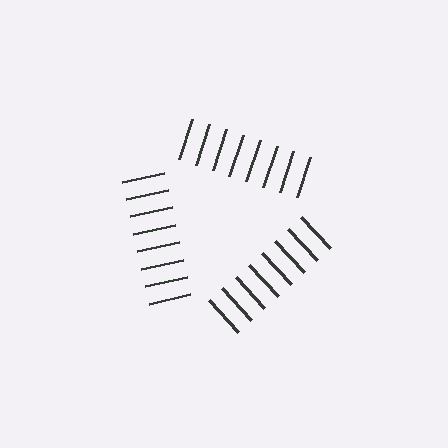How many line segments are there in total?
24 — 8 along each of the 3 edges.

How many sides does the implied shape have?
3 sides — the line-ends trace a triangle.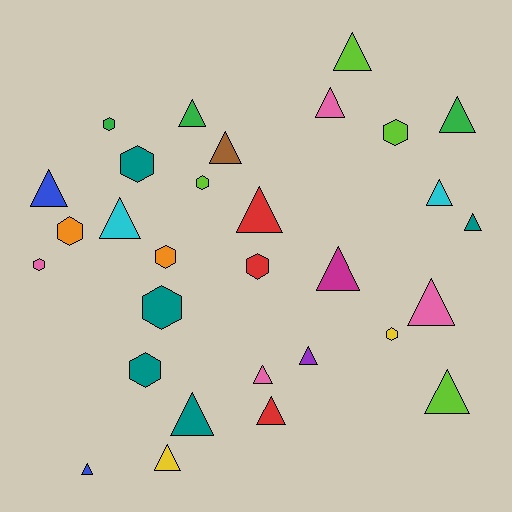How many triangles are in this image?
There are 19 triangles.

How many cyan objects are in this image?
There are 2 cyan objects.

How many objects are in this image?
There are 30 objects.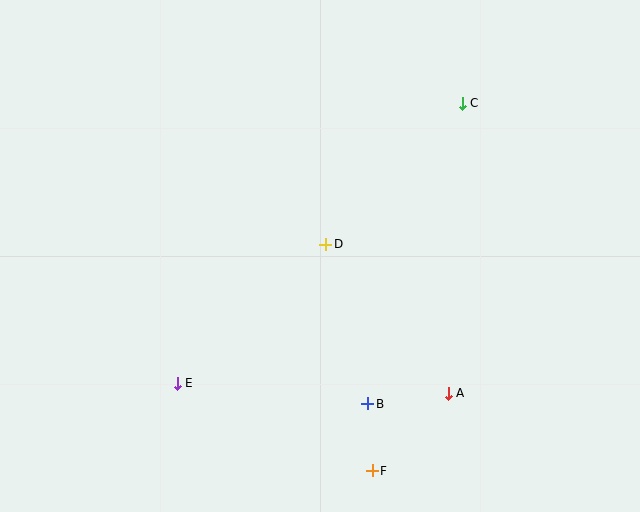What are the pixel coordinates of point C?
Point C is at (462, 103).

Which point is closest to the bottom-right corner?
Point A is closest to the bottom-right corner.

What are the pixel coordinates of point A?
Point A is at (448, 393).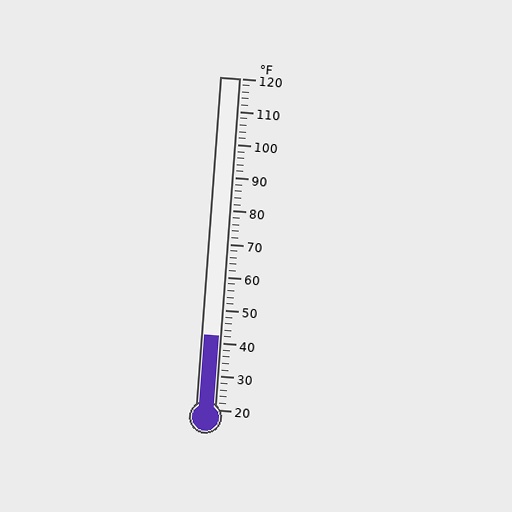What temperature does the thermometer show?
The thermometer shows approximately 42°F.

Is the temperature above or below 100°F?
The temperature is below 100°F.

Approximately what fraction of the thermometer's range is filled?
The thermometer is filled to approximately 20% of its range.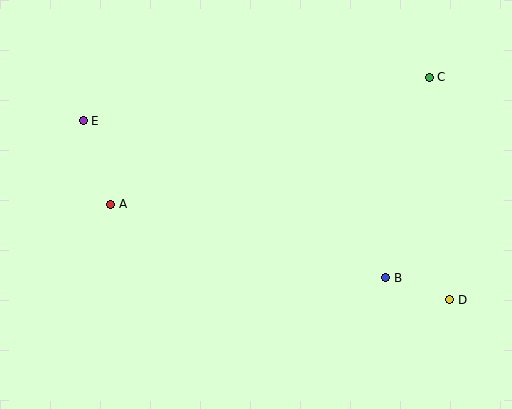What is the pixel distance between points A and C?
The distance between A and C is 343 pixels.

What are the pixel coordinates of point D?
Point D is at (450, 300).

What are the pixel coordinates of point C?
Point C is at (429, 77).